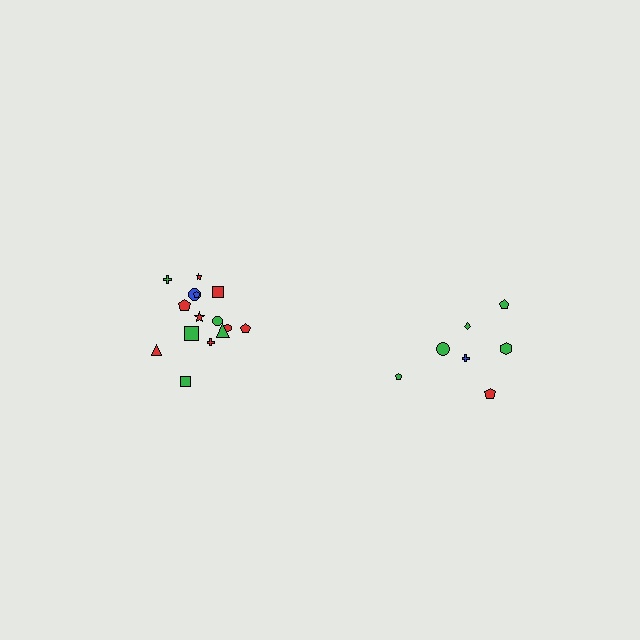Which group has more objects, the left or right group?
The left group.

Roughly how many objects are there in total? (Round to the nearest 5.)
Roughly 20 objects in total.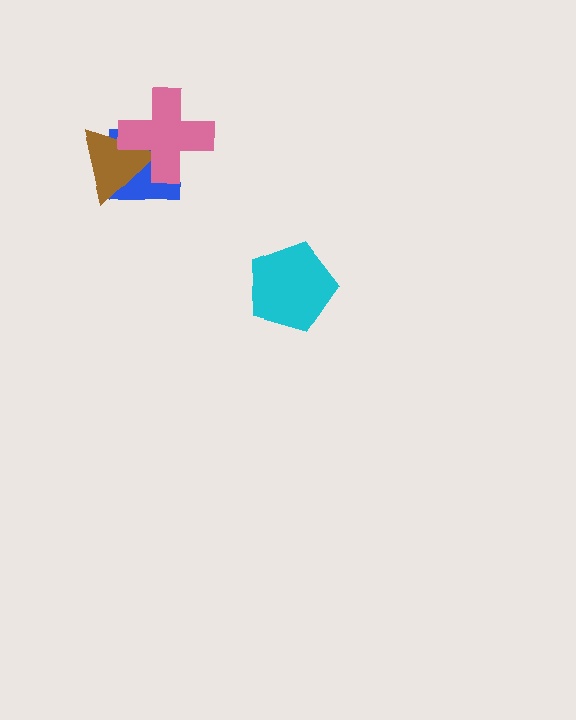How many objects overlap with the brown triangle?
2 objects overlap with the brown triangle.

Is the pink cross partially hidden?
No, no other shape covers it.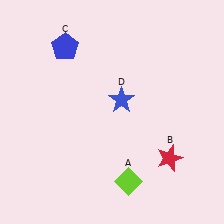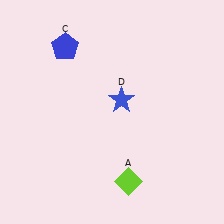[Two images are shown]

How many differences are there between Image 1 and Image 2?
There is 1 difference between the two images.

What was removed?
The red star (B) was removed in Image 2.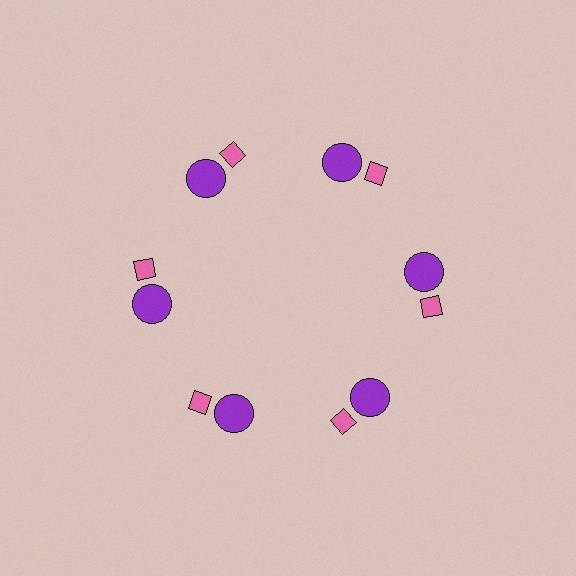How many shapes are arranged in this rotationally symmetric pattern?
There are 12 shapes, arranged in 6 groups of 2.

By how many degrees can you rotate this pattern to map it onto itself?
The pattern maps onto itself every 60 degrees of rotation.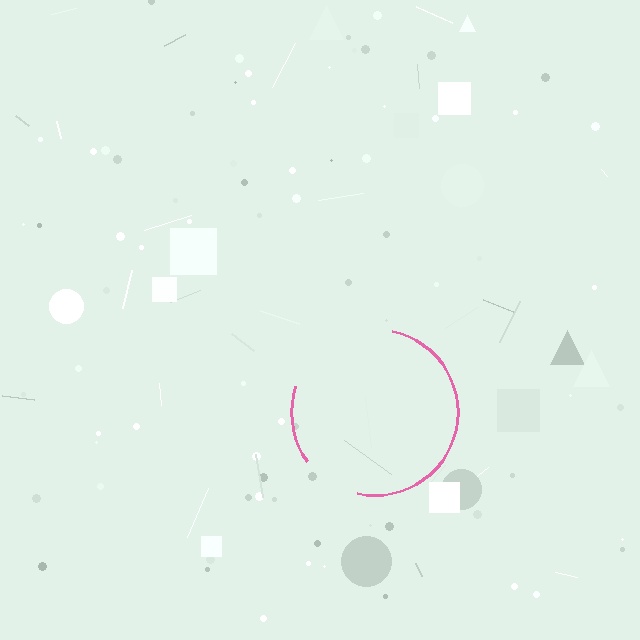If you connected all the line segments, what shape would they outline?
They would outline a circle.